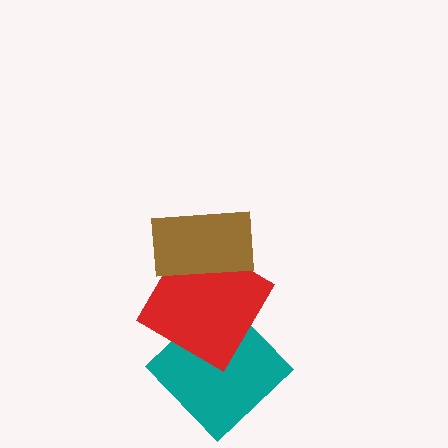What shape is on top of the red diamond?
The brown rectangle is on top of the red diamond.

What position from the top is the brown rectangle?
The brown rectangle is 1st from the top.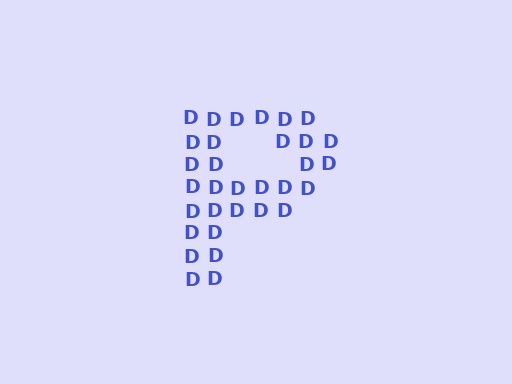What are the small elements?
The small elements are letter D's.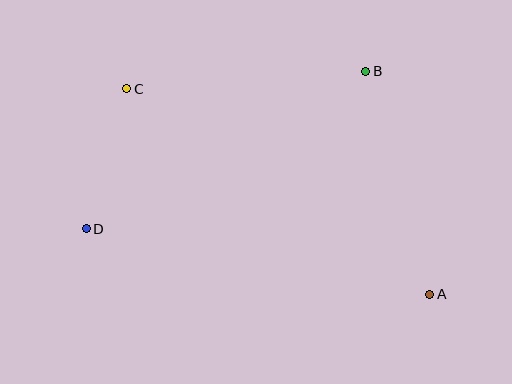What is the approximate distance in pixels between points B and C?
The distance between B and C is approximately 240 pixels.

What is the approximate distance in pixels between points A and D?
The distance between A and D is approximately 350 pixels.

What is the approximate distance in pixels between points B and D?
The distance between B and D is approximately 320 pixels.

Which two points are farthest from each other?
Points A and C are farthest from each other.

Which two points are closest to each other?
Points C and D are closest to each other.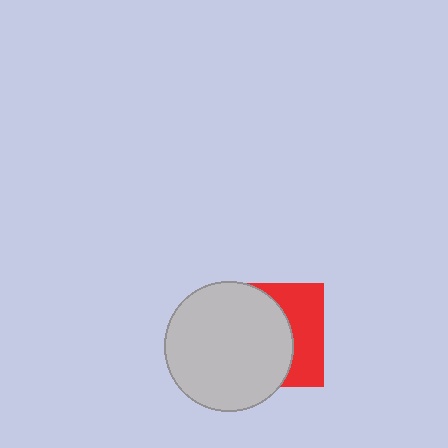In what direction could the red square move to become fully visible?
The red square could move right. That would shift it out from behind the light gray circle entirely.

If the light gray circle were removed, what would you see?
You would see the complete red square.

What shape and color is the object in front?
The object in front is a light gray circle.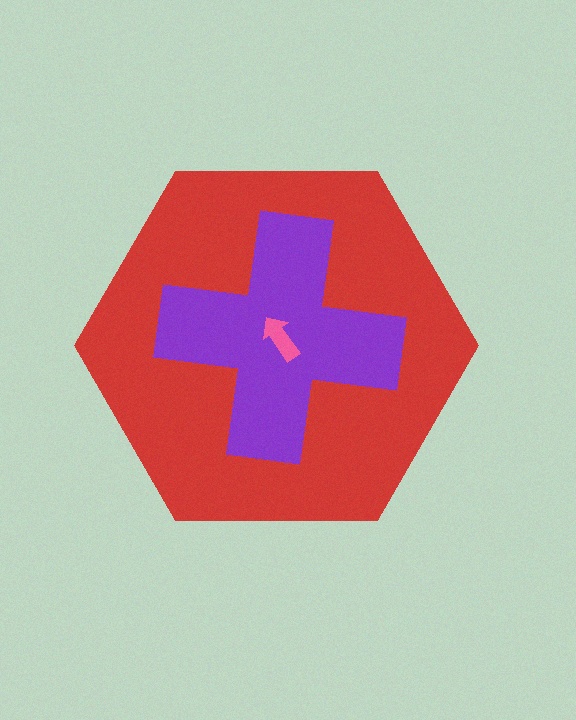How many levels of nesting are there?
3.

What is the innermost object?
The pink arrow.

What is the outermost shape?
The red hexagon.